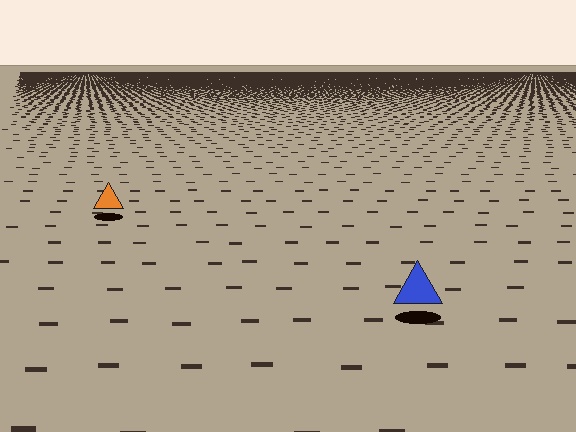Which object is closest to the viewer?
The blue triangle is closest. The texture marks near it are larger and more spread out.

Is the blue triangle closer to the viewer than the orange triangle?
Yes. The blue triangle is closer — you can tell from the texture gradient: the ground texture is coarser near it.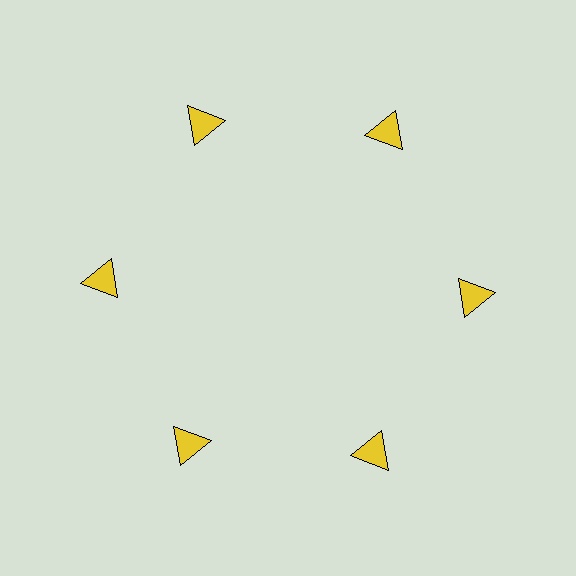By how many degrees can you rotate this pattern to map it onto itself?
The pattern maps onto itself every 60 degrees of rotation.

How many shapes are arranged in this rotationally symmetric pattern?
There are 6 shapes, arranged in 6 groups of 1.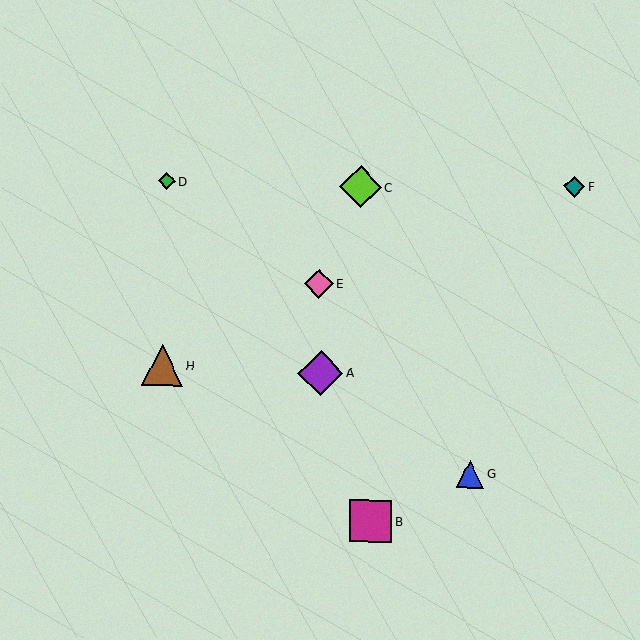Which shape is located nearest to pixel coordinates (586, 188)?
The teal diamond (labeled F) at (575, 186) is nearest to that location.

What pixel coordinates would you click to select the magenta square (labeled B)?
Click at (371, 521) to select the magenta square B.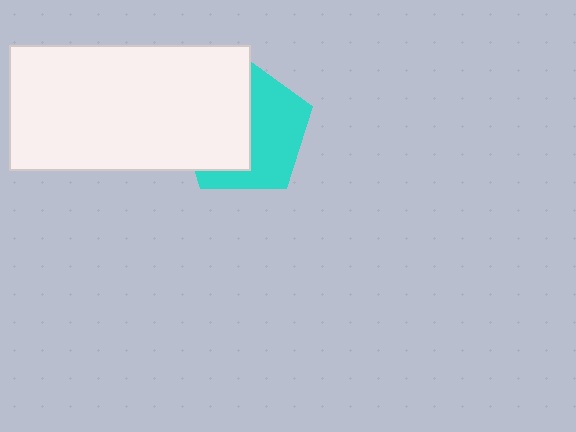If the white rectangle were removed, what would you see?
You would see the complete cyan pentagon.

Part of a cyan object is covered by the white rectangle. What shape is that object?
It is a pentagon.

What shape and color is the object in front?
The object in front is a white rectangle.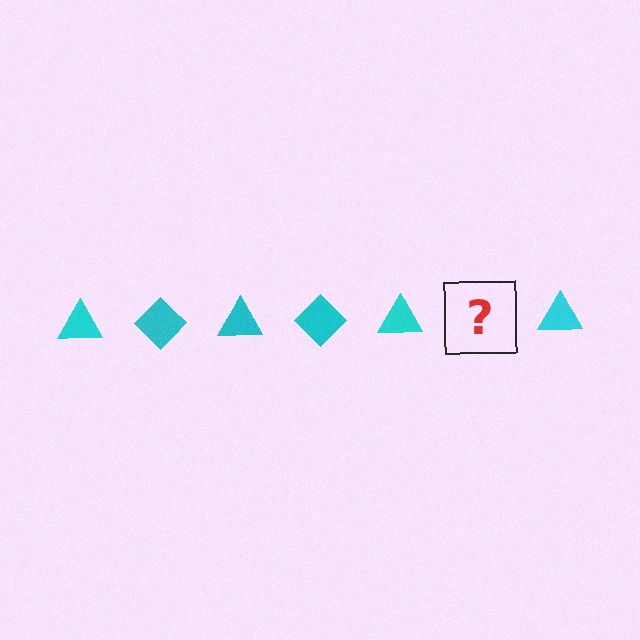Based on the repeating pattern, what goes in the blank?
The blank should be a cyan diamond.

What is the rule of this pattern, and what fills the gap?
The rule is that the pattern cycles through triangle, diamond shapes in cyan. The gap should be filled with a cyan diamond.